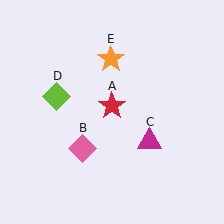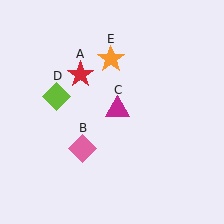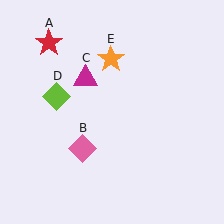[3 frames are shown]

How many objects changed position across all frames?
2 objects changed position: red star (object A), magenta triangle (object C).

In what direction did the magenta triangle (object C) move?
The magenta triangle (object C) moved up and to the left.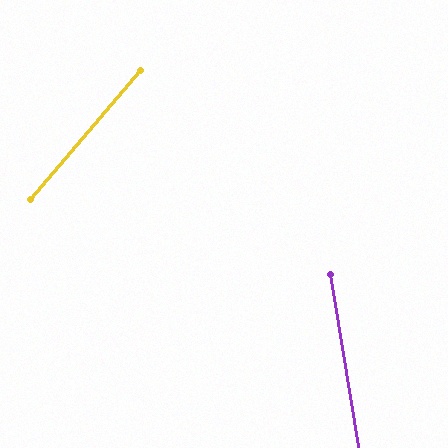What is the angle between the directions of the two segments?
Approximately 50 degrees.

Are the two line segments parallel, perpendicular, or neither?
Neither parallel nor perpendicular — they differ by about 50°.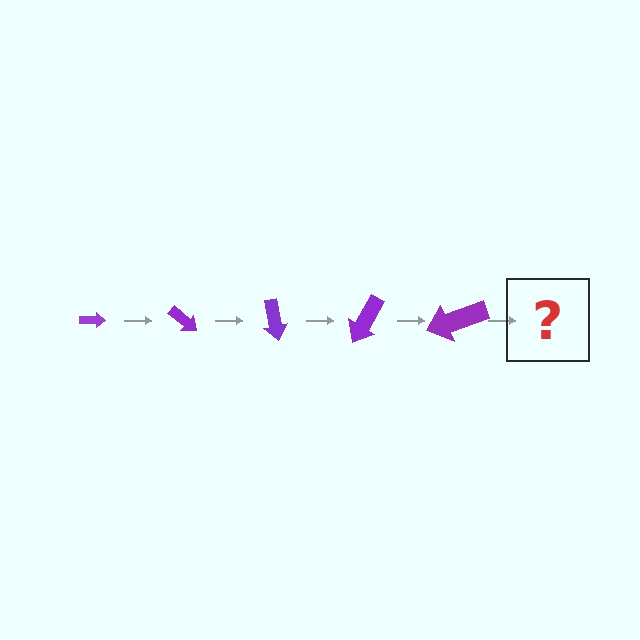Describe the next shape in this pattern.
It should be an arrow, larger than the previous one and rotated 200 degrees from the start.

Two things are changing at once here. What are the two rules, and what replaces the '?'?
The two rules are that the arrow grows larger each step and it rotates 40 degrees each step. The '?' should be an arrow, larger than the previous one and rotated 200 degrees from the start.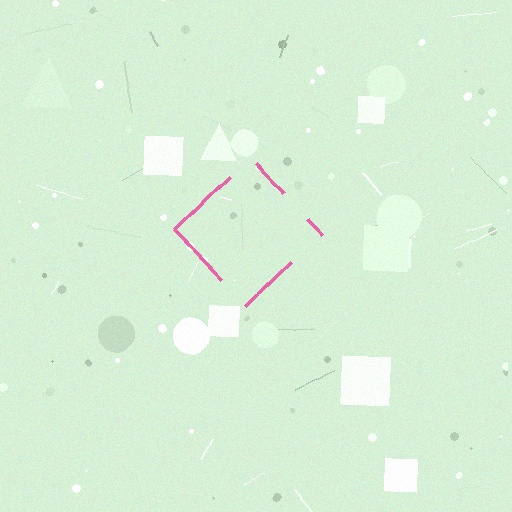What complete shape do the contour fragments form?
The contour fragments form a diamond.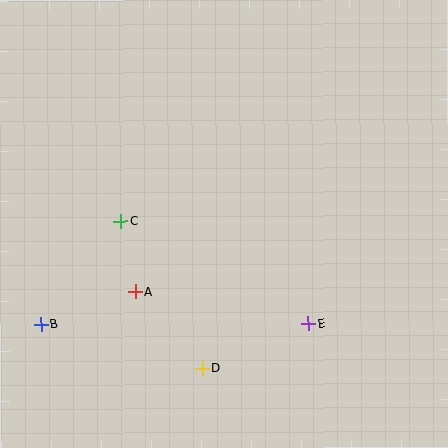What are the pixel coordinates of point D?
Point D is at (202, 368).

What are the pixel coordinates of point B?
Point B is at (41, 324).